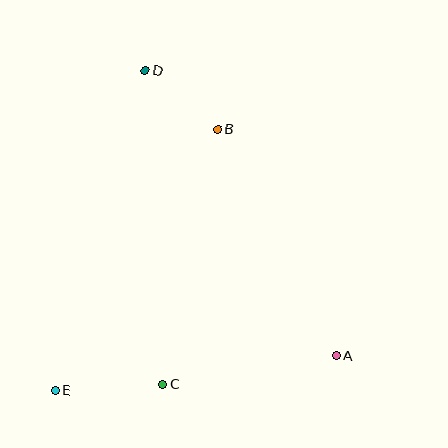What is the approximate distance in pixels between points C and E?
The distance between C and E is approximately 108 pixels.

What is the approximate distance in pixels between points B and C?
The distance between B and C is approximately 261 pixels.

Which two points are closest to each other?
Points B and D are closest to each other.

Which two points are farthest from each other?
Points A and D are farthest from each other.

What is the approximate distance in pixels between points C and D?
The distance between C and D is approximately 315 pixels.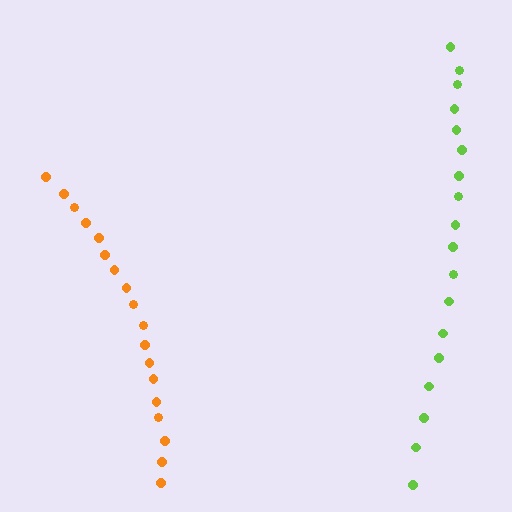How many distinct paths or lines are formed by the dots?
There are 2 distinct paths.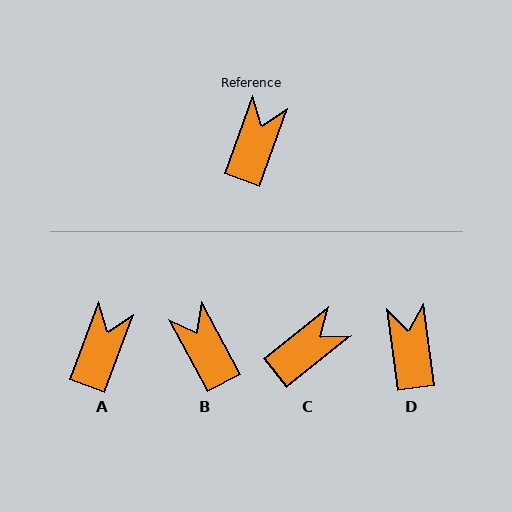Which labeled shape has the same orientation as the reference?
A.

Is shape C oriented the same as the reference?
No, it is off by about 31 degrees.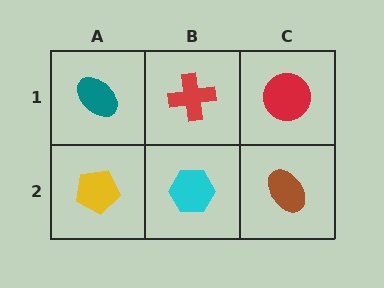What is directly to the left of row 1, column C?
A red cross.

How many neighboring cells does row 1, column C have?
2.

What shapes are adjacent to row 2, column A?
A teal ellipse (row 1, column A), a cyan hexagon (row 2, column B).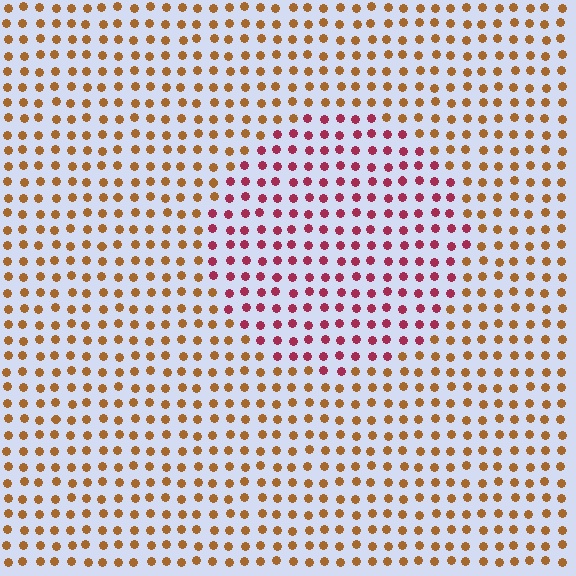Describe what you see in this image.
The image is filled with small brown elements in a uniform arrangement. A circle-shaped region is visible where the elements are tinted to a slightly different hue, forming a subtle color boundary.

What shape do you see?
I see a circle.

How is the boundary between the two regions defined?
The boundary is defined purely by a slight shift in hue (about 49 degrees). Spacing, size, and orientation are identical on both sides.